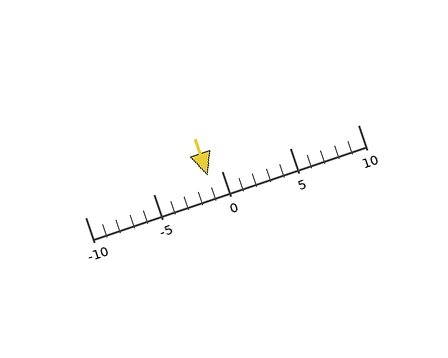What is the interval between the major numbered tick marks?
The major tick marks are spaced 5 units apart.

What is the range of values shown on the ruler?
The ruler shows values from -10 to 10.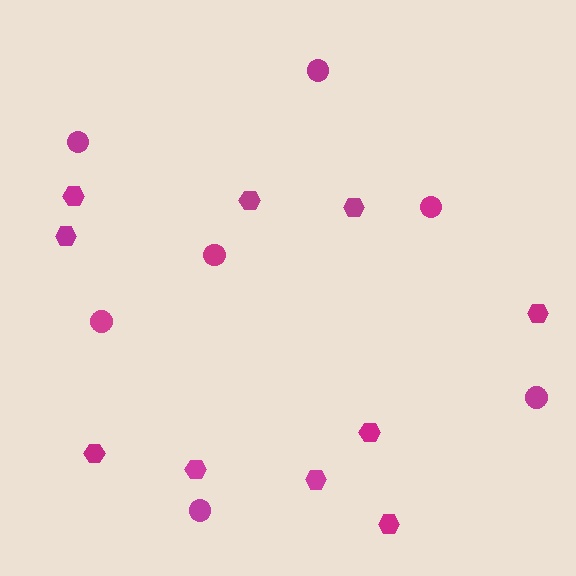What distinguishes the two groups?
There are 2 groups: one group of circles (7) and one group of hexagons (10).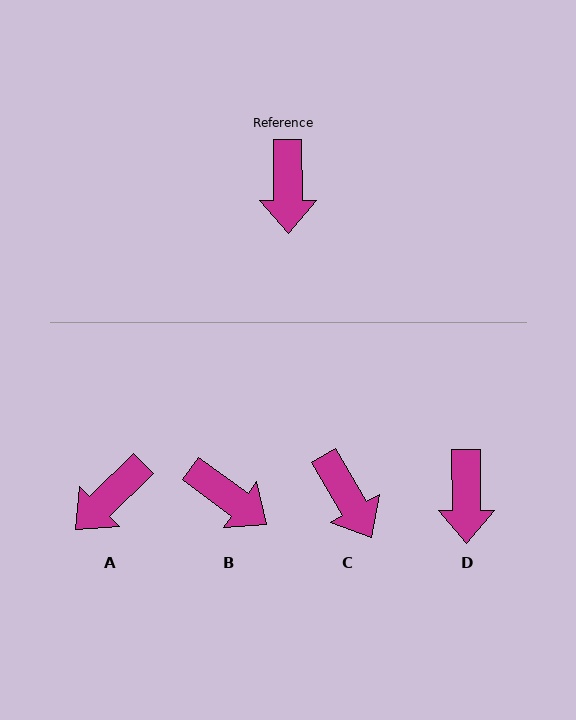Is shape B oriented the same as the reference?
No, it is off by about 53 degrees.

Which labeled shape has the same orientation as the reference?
D.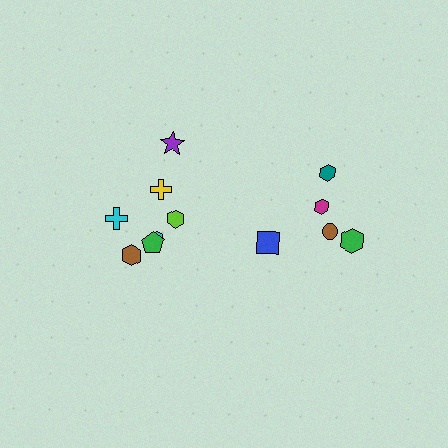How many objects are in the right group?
There are 5 objects.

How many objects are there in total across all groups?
There are 12 objects.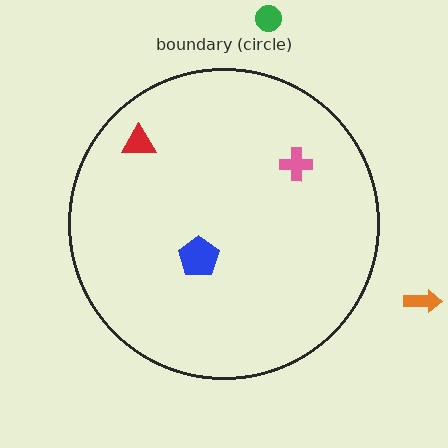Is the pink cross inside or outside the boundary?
Inside.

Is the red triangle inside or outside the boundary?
Inside.